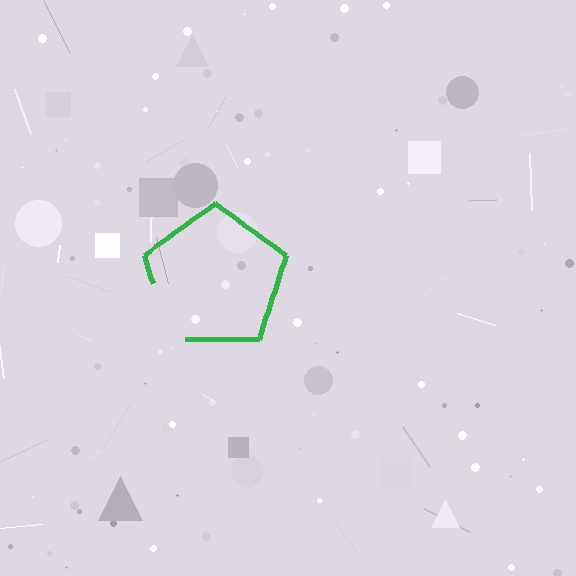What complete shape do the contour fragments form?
The contour fragments form a pentagon.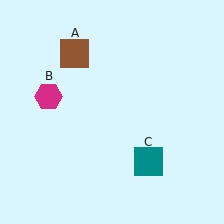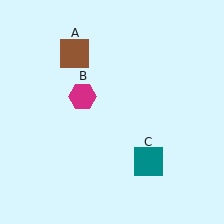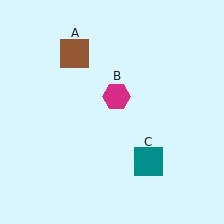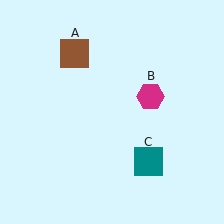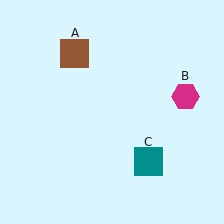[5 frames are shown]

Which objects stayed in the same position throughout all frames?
Brown square (object A) and teal square (object C) remained stationary.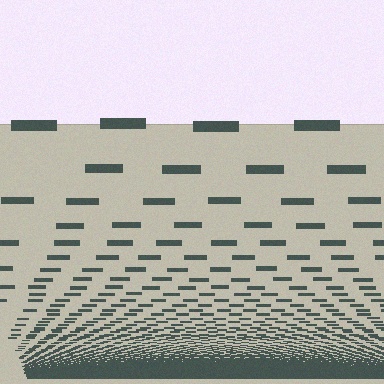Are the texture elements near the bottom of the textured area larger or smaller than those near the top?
Smaller. The gradient is inverted — elements near the bottom are smaller and denser.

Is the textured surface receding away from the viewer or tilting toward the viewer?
The surface appears to tilt toward the viewer. Texture elements get larger and sparser toward the top.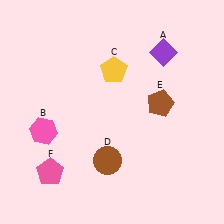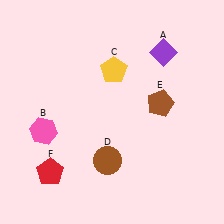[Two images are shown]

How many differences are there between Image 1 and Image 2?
There is 1 difference between the two images.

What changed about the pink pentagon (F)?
In Image 1, F is pink. In Image 2, it changed to red.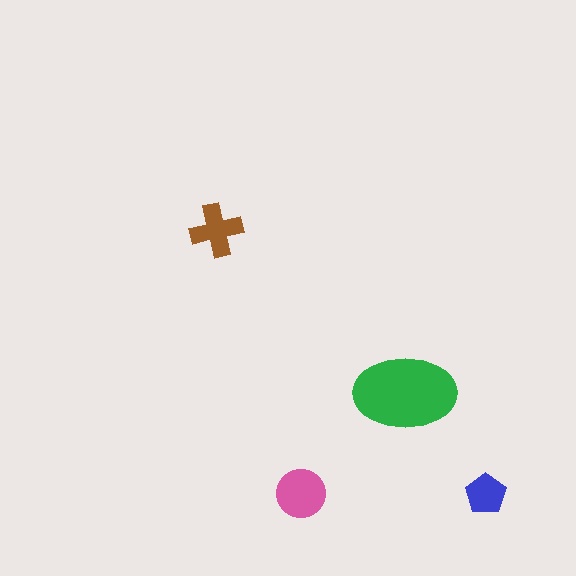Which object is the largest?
The green ellipse.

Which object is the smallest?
The blue pentagon.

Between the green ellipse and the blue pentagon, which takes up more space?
The green ellipse.